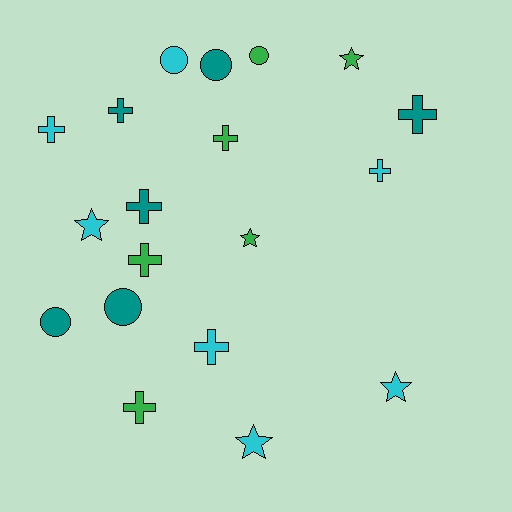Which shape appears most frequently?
Cross, with 9 objects.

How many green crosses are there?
There are 3 green crosses.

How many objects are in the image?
There are 19 objects.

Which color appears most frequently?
Cyan, with 7 objects.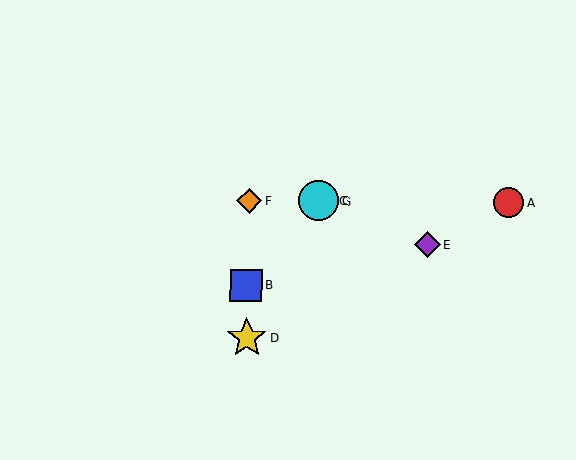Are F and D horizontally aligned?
No, F is at y≈200 and D is at y≈338.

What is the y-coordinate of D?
Object D is at y≈338.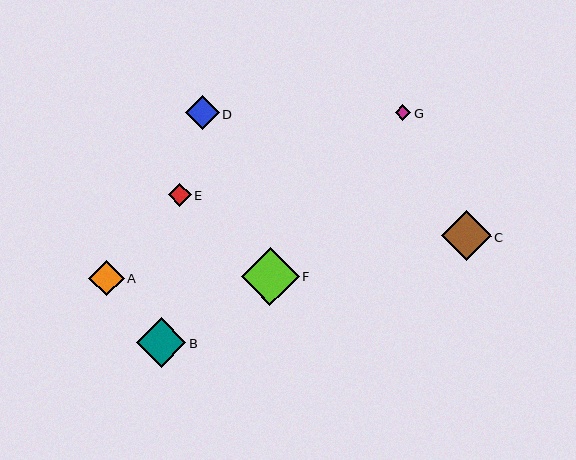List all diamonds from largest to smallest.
From largest to smallest: F, C, B, A, D, E, G.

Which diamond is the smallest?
Diamond G is the smallest with a size of approximately 15 pixels.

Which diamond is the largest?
Diamond F is the largest with a size of approximately 58 pixels.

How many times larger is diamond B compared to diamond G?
Diamond B is approximately 3.3 times the size of diamond G.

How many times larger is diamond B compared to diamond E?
Diamond B is approximately 2.2 times the size of diamond E.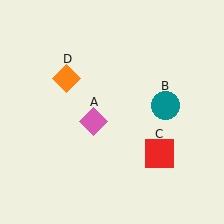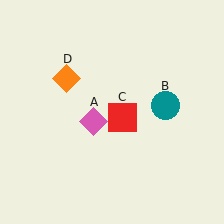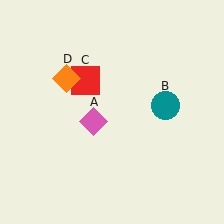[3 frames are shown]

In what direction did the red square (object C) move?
The red square (object C) moved up and to the left.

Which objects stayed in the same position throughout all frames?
Pink diamond (object A) and teal circle (object B) and orange diamond (object D) remained stationary.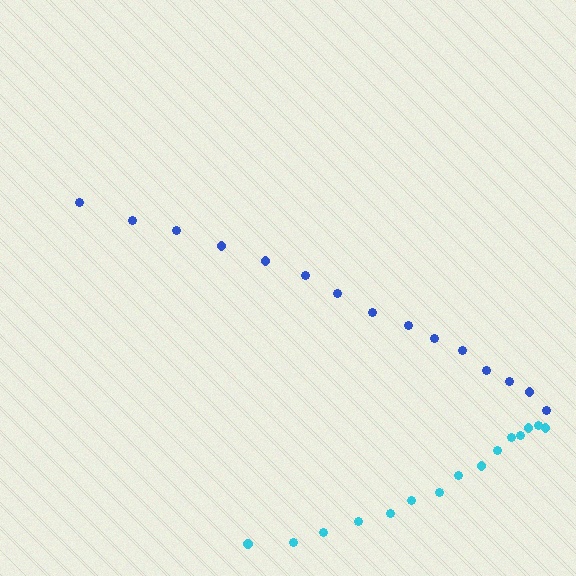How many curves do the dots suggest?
There are 2 distinct paths.